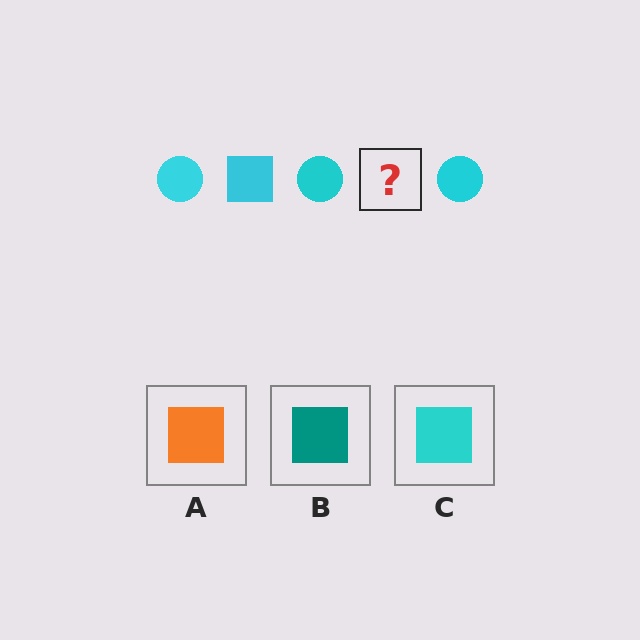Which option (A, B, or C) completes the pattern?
C.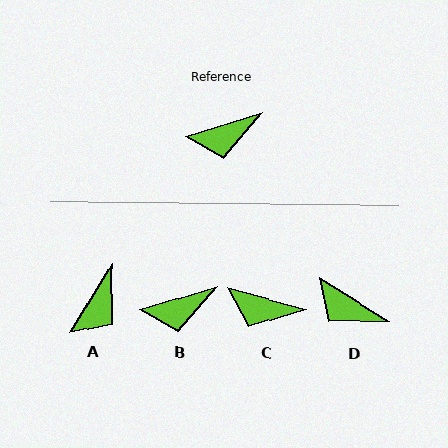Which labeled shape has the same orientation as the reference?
B.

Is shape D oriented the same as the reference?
No, it is off by about 49 degrees.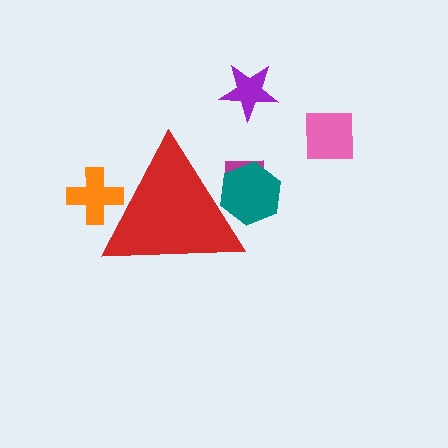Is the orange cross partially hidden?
Yes, the orange cross is partially hidden behind the red triangle.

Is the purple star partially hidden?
No, the purple star is fully visible.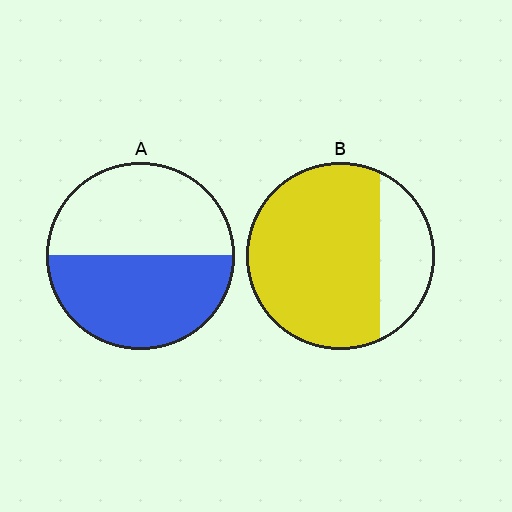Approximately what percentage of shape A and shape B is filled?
A is approximately 50% and B is approximately 75%.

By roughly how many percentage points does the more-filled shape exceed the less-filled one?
By roughly 25 percentage points (B over A).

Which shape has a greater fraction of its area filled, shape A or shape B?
Shape B.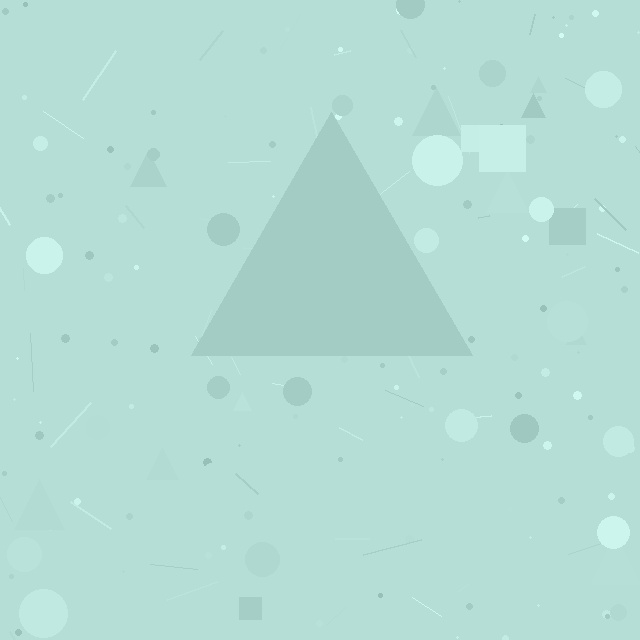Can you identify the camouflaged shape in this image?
The camouflaged shape is a triangle.